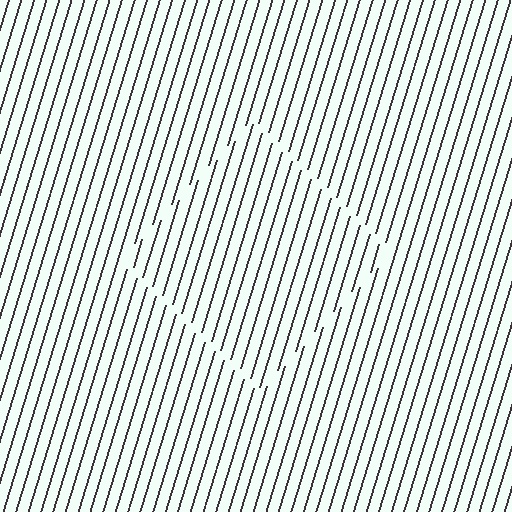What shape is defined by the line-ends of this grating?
An illusory square. The interior of the shape contains the same grating, shifted by half a period — the contour is defined by the phase discontinuity where line-ends from the inner and outer gratings abut.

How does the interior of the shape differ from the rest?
The interior of the shape contains the same grating, shifted by half a period — the contour is defined by the phase discontinuity where line-ends from the inner and outer gratings abut.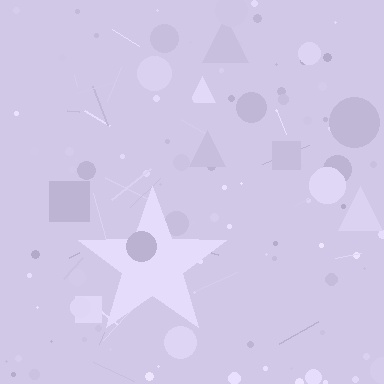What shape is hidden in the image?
A star is hidden in the image.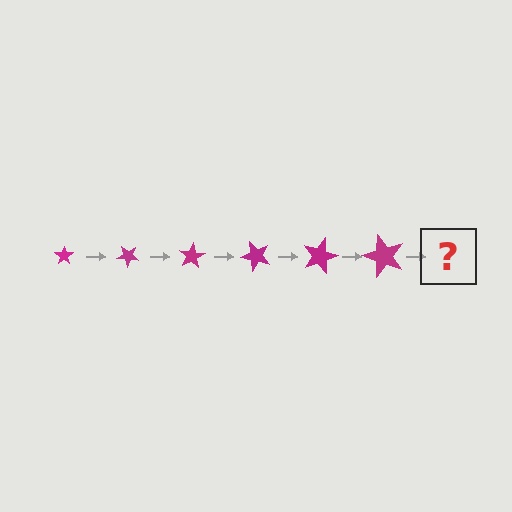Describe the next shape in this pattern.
It should be a star, larger than the previous one and rotated 240 degrees from the start.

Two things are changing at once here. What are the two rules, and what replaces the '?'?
The two rules are that the star grows larger each step and it rotates 40 degrees each step. The '?' should be a star, larger than the previous one and rotated 240 degrees from the start.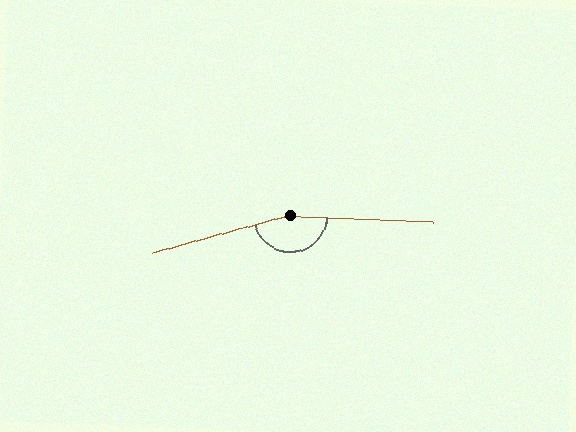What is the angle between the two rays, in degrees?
Approximately 162 degrees.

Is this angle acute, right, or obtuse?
It is obtuse.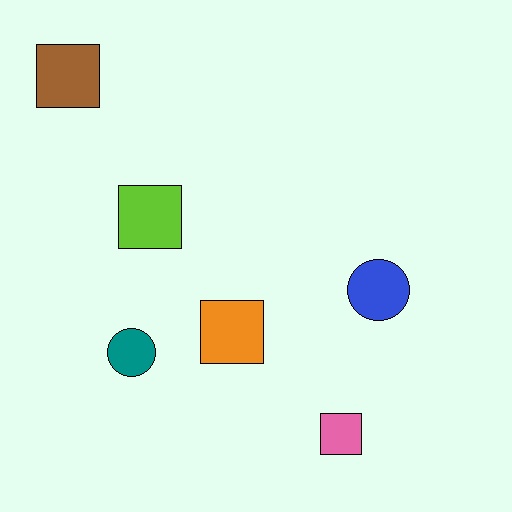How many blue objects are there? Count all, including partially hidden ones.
There is 1 blue object.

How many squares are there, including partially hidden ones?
There are 4 squares.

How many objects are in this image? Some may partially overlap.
There are 6 objects.